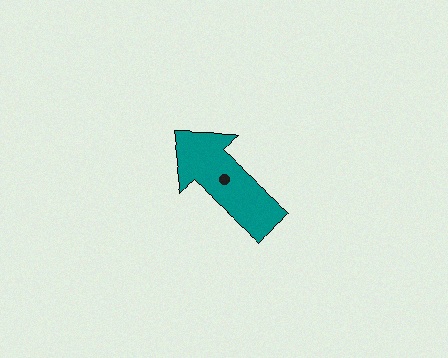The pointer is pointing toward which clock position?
Roughly 10 o'clock.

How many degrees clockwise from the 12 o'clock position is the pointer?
Approximately 312 degrees.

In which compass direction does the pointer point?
Northwest.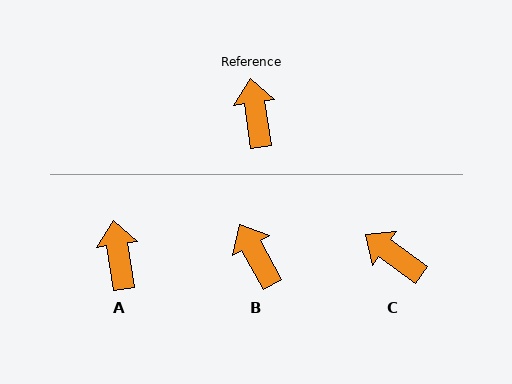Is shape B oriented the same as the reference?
No, it is off by about 20 degrees.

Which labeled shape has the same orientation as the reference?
A.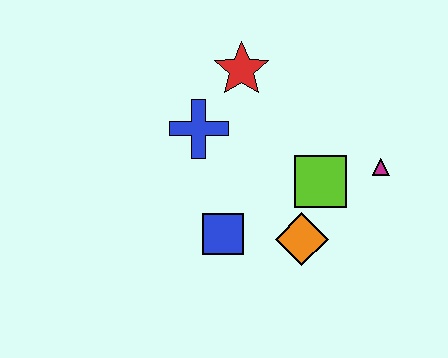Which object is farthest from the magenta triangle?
The blue cross is farthest from the magenta triangle.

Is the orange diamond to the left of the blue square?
No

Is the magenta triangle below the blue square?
No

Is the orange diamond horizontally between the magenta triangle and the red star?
Yes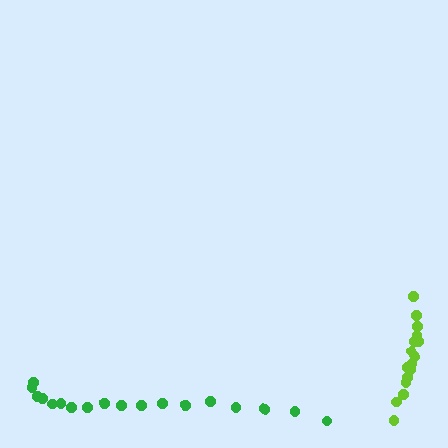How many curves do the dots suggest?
There are 2 distinct paths.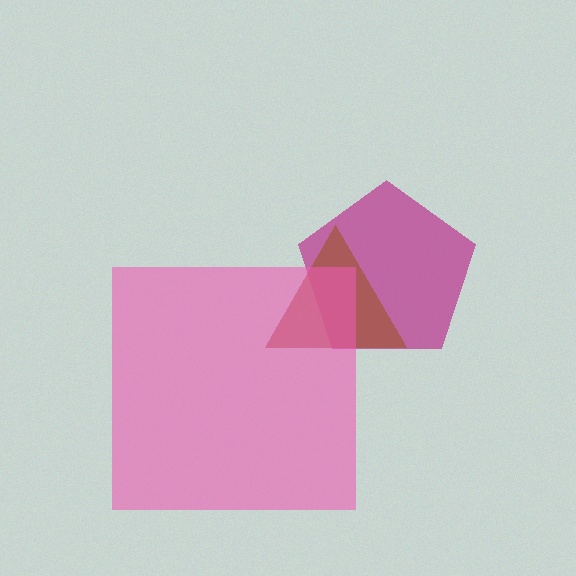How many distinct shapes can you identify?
There are 3 distinct shapes: a magenta pentagon, a brown triangle, a pink square.